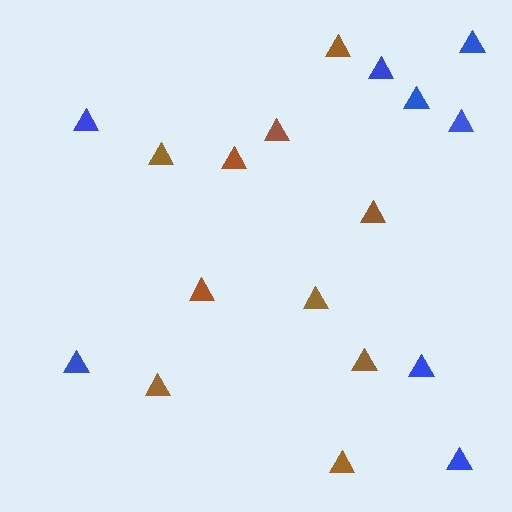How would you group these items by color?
There are 2 groups: one group of blue triangles (8) and one group of brown triangles (10).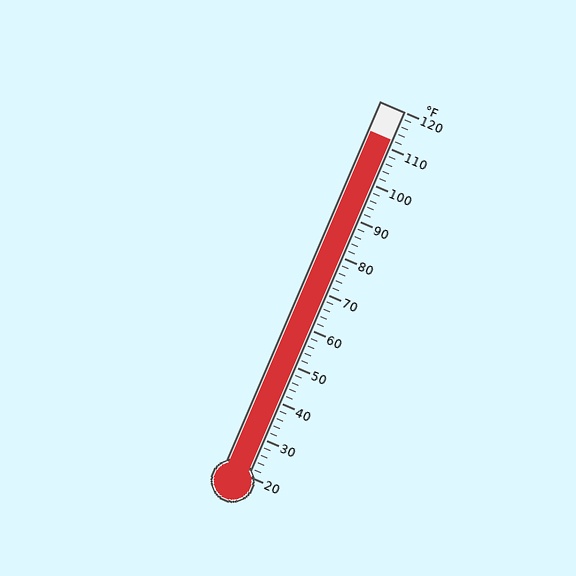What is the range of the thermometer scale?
The thermometer scale ranges from 20°F to 120°F.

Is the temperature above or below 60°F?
The temperature is above 60°F.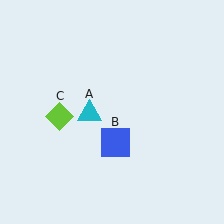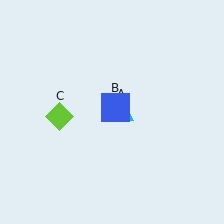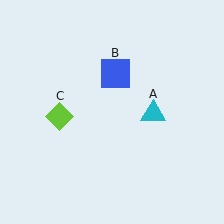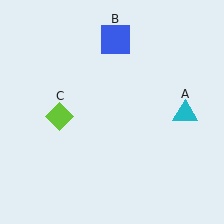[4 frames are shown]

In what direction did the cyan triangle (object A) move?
The cyan triangle (object A) moved right.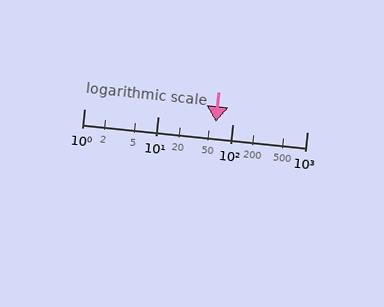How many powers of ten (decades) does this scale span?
The scale spans 3 decades, from 1 to 1000.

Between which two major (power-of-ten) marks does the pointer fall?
The pointer is between 10 and 100.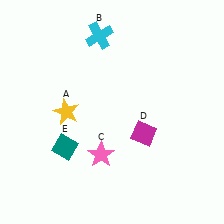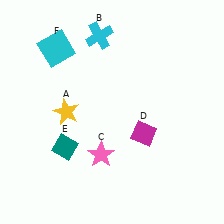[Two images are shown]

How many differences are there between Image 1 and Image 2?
There is 1 difference between the two images.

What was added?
A cyan square (F) was added in Image 2.